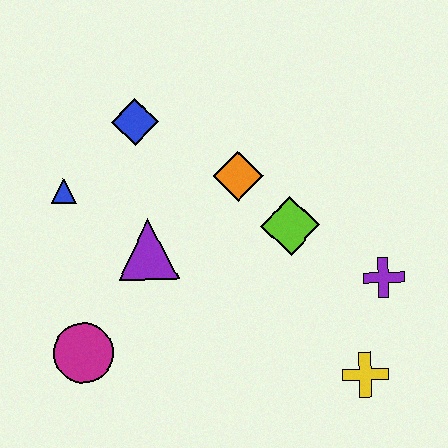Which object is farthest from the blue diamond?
The yellow cross is farthest from the blue diamond.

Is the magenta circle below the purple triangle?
Yes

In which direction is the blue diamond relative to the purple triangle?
The blue diamond is above the purple triangle.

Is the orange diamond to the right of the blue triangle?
Yes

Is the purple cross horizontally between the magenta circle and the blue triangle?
No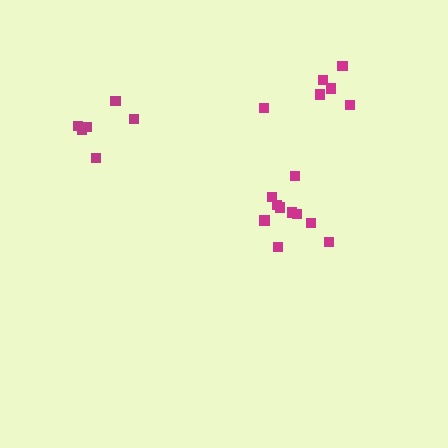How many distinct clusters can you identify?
There are 3 distinct clusters.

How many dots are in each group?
Group 1: 11 dots, Group 2: 6 dots, Group 3: 6 dots (23 total).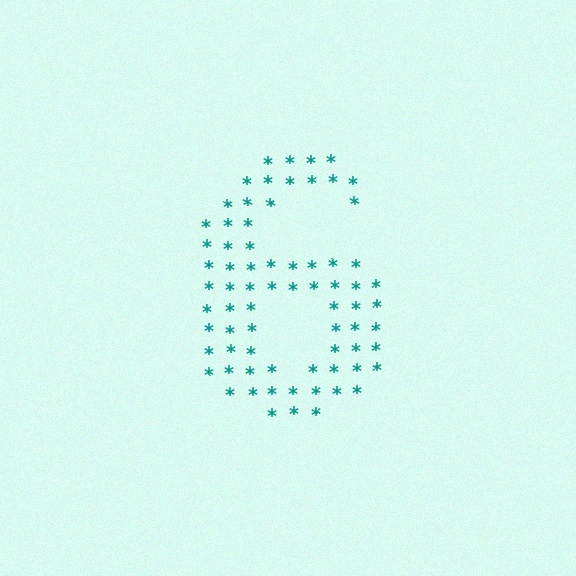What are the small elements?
The small elements are asterisks.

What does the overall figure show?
The overall figure shows the digit 6.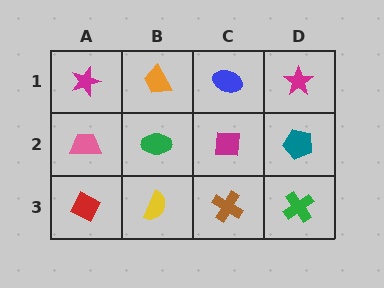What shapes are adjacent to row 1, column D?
A teal pentagon (row 2, column D), a blue ellipse (row 1, column C).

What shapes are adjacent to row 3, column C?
A magenta square (row 2, column C), a yellow semicircle (row 3, column B), a green cross (row 3, column D).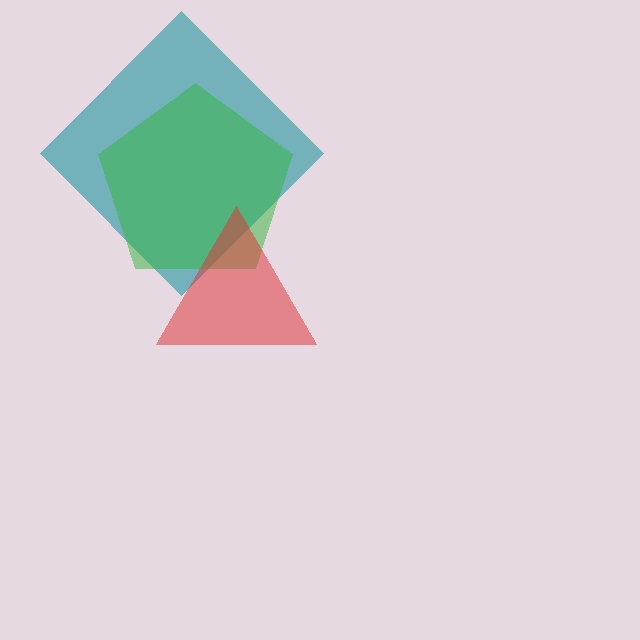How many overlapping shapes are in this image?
There are 3 overlapping shapes in the image.